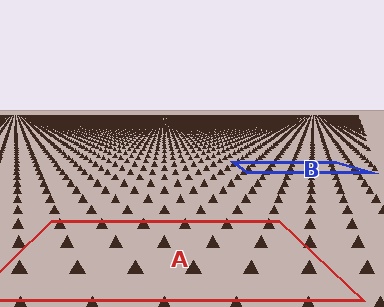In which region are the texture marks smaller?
The texture marks are smaller in region B, because it is farther away.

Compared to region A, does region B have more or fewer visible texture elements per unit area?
Region B has more texture elements per unit area — they are packed more densely because it is farther away.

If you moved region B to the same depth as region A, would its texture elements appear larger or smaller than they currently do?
They would appear larger. At a closer depth, the same texture elements are projected at a bigger on-screen size.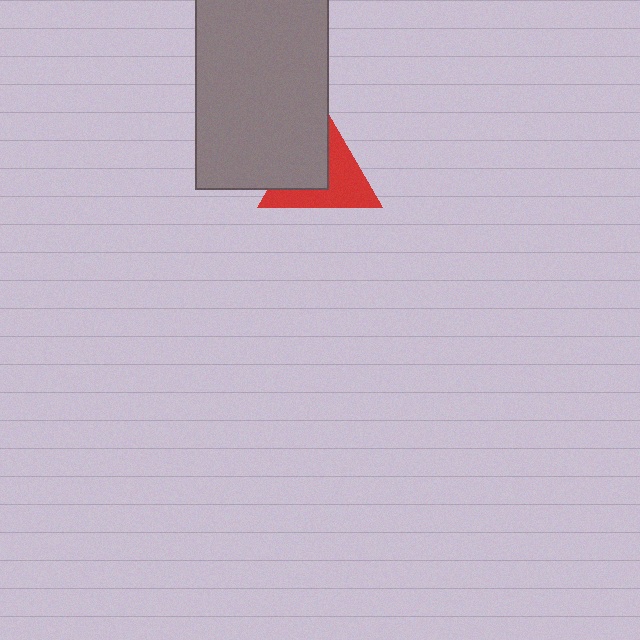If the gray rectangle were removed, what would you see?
You would see the complete red triangle.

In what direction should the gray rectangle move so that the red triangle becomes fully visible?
The gray rectangle should move left. That is the shortest direction to clear the overlap and leave the red triangle fully visible.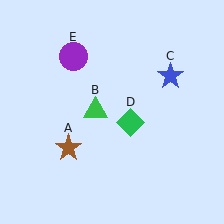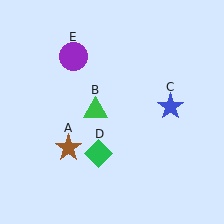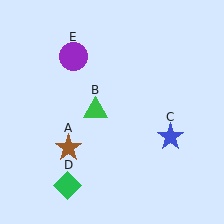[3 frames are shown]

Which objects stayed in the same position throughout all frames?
Brown star (object A) and green triangle (object B) and purple circle (object E) remained stationary.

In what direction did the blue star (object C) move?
The blue star (object C) moved down.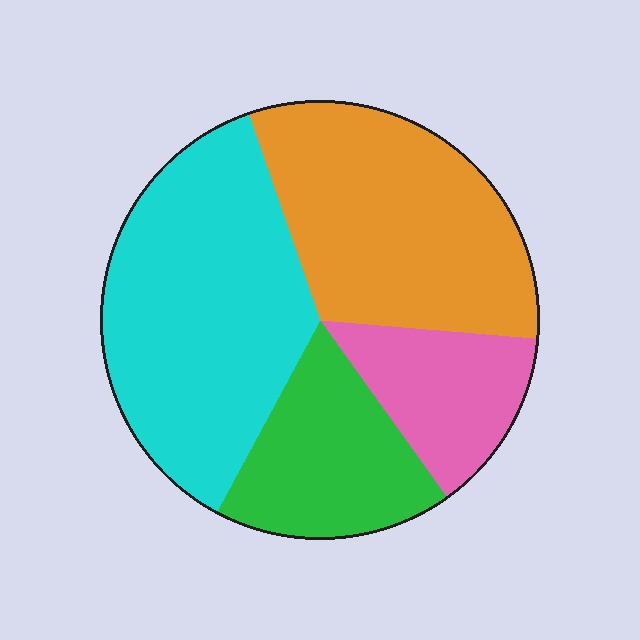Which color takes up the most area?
Cyan, at roughly 35%.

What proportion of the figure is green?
Green covers around 20% of the figure.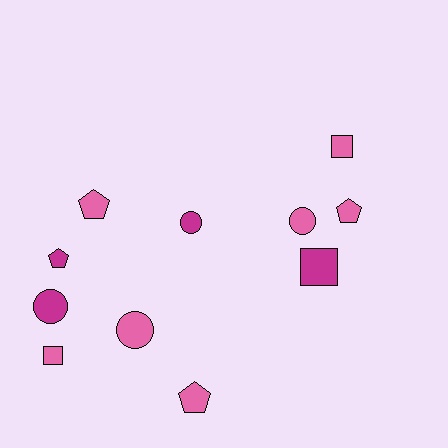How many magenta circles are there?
There are 2 magenta circles.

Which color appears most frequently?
Pink, with 7 objects.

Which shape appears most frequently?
Pentagon, with 4 objects.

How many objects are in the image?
There are 11 objects.